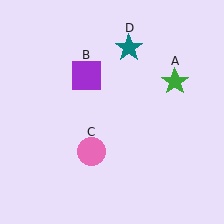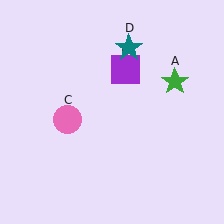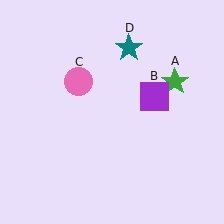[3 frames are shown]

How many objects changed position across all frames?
2 objects changed position: purple square (object B), pink circle (object C).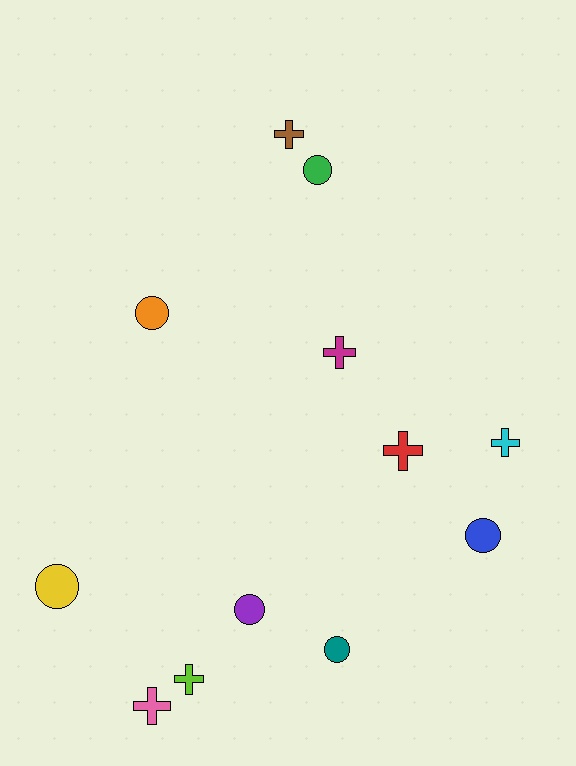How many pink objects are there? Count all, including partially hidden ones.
There is 1 pink object.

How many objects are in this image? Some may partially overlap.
There are 12 objects.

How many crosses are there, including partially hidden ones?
There are 6 crosses.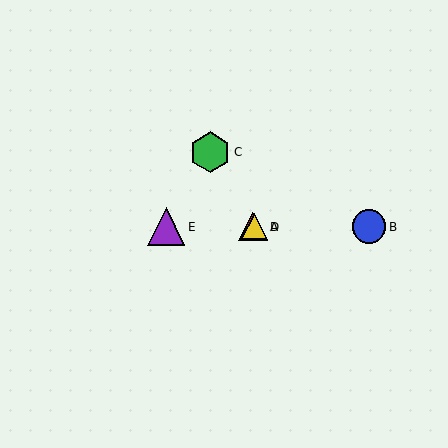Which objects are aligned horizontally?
Objects A, B, D, E are aligned horizontally.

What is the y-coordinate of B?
Object B is at y≈227.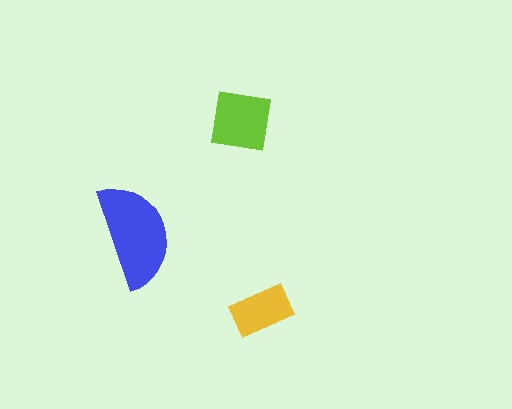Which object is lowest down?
The yellow rectangle is bottommost.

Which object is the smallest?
The yellow rectangle.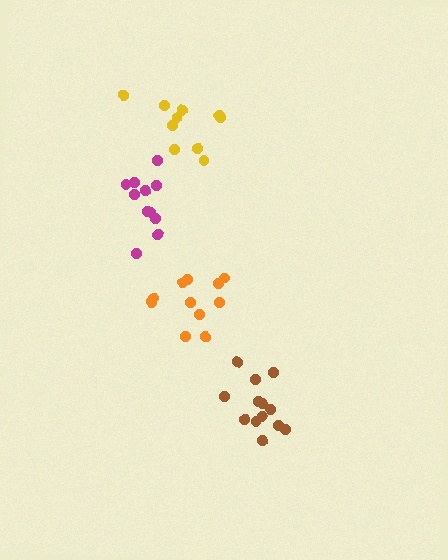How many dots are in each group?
Group 1: 11 dots, Group 2: 11 dots, Group 3: 13 dots, Group 4: 10 dots (45 total).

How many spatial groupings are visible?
There are 4 spatial groupings.